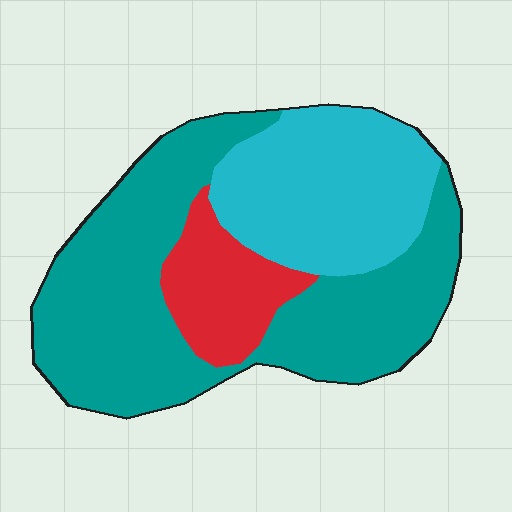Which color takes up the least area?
Red, at roughly 15%.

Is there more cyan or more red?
Cyan.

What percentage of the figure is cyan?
Cyan covers roughly 30% of the figure.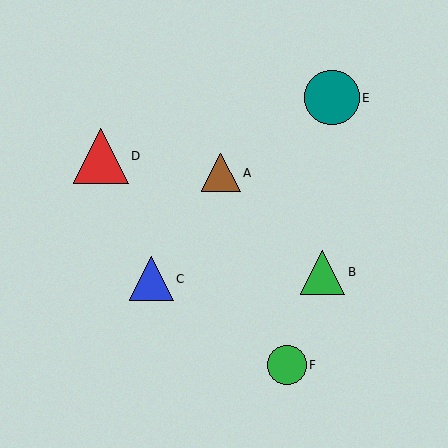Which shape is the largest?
The red triangle (labeled D) is the largest.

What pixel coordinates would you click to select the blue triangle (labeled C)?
Click at (152, 279) to select the blue triangle C.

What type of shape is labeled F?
Shape F is a green circle.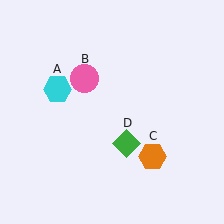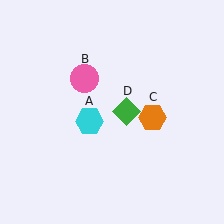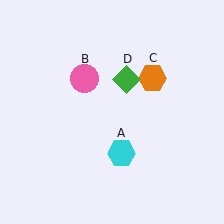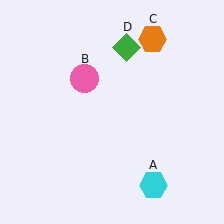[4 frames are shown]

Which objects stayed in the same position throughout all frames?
Pink circle (object B) remained stationary.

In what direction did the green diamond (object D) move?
The green diamond (object D) moved up.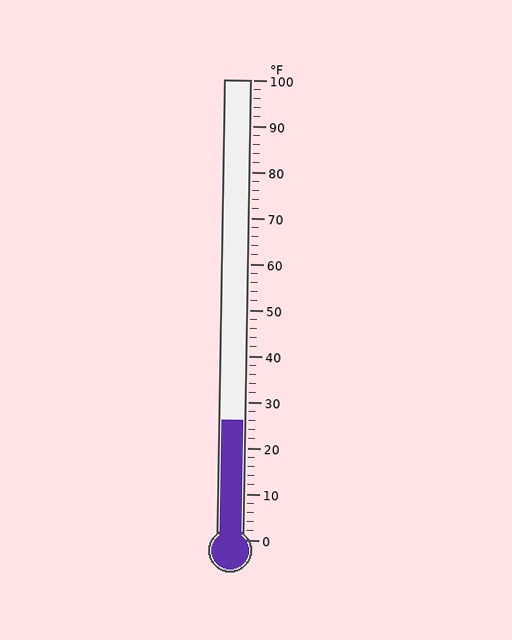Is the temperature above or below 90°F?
The temperature is below 90°F.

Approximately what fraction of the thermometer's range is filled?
The thermometer is filled to approximately 25% of its range.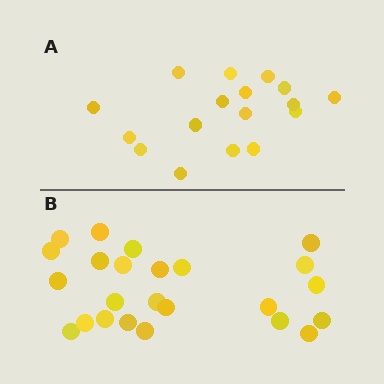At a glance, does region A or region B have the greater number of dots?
Region B (the bottom region) has more dots.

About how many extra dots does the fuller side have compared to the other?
Region B has roughly 8 or so more dots than region A.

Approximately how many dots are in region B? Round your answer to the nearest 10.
About 20 dots. (The exact count is 24, which rounds to 20.)